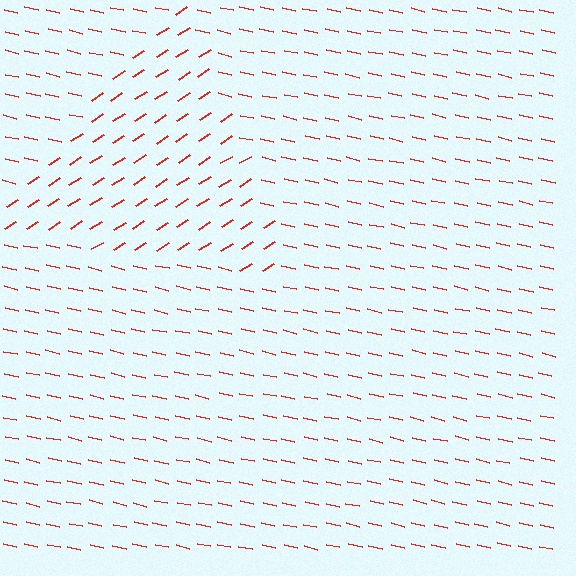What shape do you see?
I see a triangle.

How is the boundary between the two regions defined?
The boundary is defined purely by a change in line orientation (approximately 45 degrees difference). All lines are the same color and thickness.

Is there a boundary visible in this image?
Yes, there is a texture boundary formed by a change in line orientation.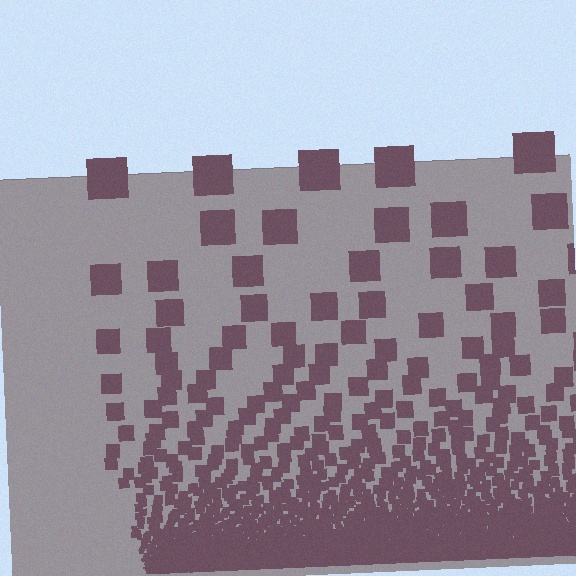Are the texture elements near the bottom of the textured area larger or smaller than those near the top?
Smaller. The gradient is inverted — elements near the bottom are smaller and denser.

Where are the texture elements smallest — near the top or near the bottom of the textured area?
Near the bottom.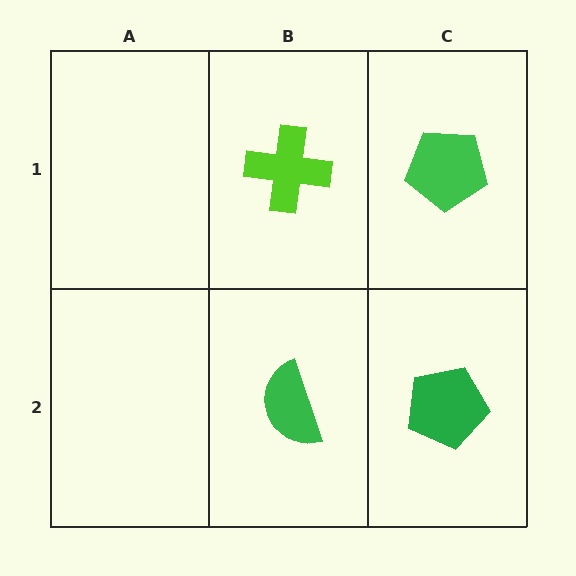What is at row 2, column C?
A green pentagon.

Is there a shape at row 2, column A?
No, that cell is empty.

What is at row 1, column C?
A green pentagon.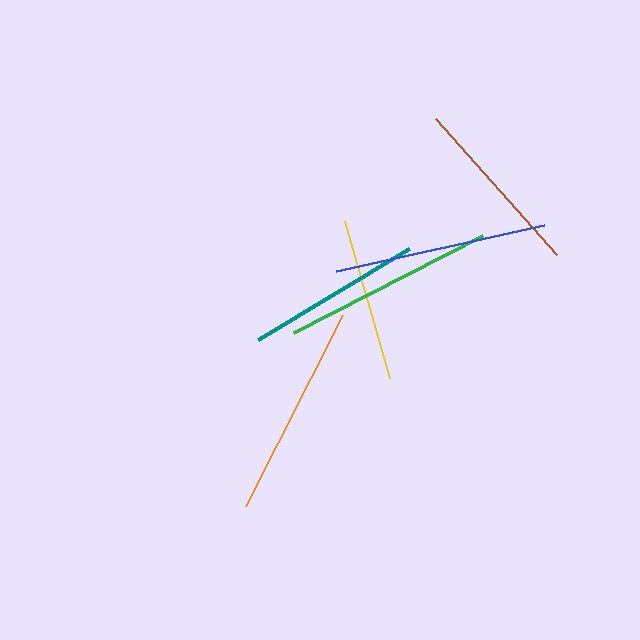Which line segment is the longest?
The orange line is the longest at approximately 214 pixels.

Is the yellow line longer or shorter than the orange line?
The orange line is longer than the yellow line.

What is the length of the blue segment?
The blue segment is approximately 212 pixels long.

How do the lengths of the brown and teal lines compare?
The brown and teal lines are approximately the same length.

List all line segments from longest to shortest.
From longest to shortest: orange, green, blue, brown, teal, yellow.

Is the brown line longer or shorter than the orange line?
The orange line is longer than the brown line.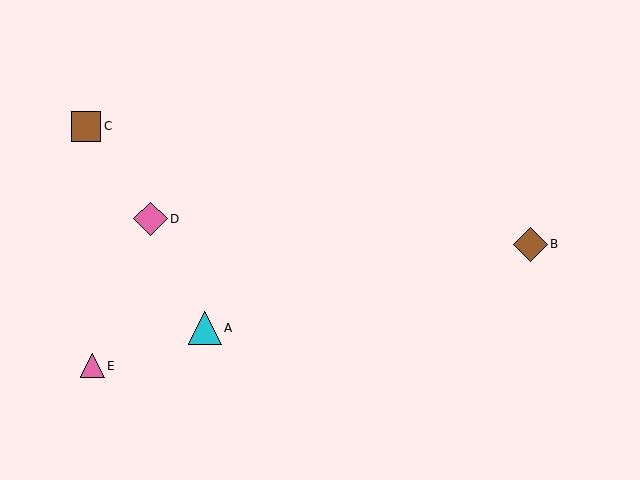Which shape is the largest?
The brown diamond (labeled B) is the largest.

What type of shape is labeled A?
Shape A is a cyan triangle.